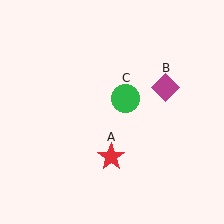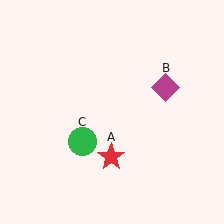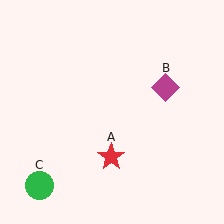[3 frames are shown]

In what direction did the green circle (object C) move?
The green circle (object C) moved down and to the left.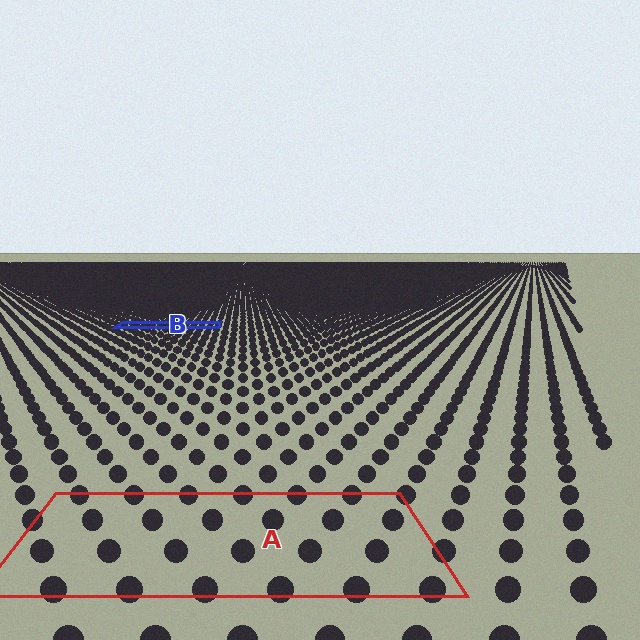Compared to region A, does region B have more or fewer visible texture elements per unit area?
Region B has more texture elements per unit area — they are packed more densely because it is farther away.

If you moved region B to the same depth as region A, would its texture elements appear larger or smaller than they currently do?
They would appear larger. At a closer depth, the same texture elements are projected at a bigger on-screen size.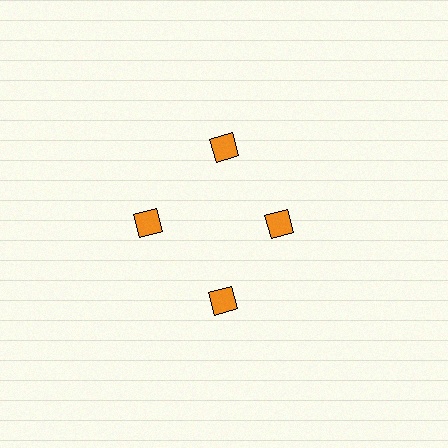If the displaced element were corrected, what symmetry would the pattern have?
It would have 4-fold rotational symmetry — the pattern would map onto itself every 90 degrees.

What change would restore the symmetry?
The symmetry would be restored by moving it outward, back onto the ring so that all 4 diamonds sit at equal angles and equal distance from the center.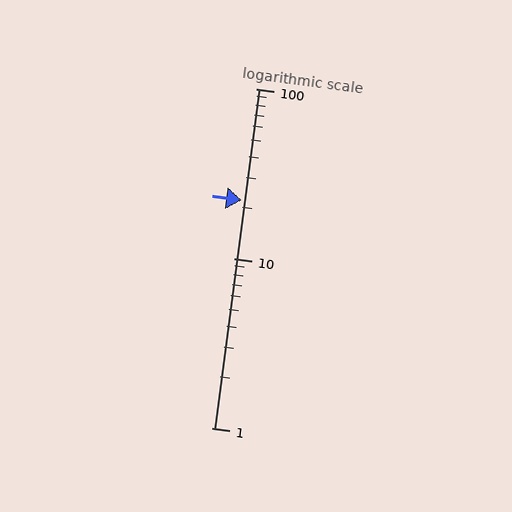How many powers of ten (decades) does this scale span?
The scale spans 2 decades, from 1 to 100.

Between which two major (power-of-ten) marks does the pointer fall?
The pointer is between 10 and 100.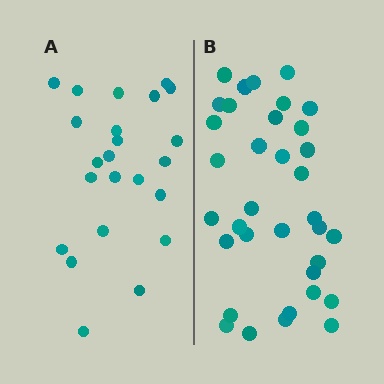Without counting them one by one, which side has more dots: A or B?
Region B (the right region) has more dots.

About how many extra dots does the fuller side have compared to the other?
Region B has roughly 12 or so more dots than region A.